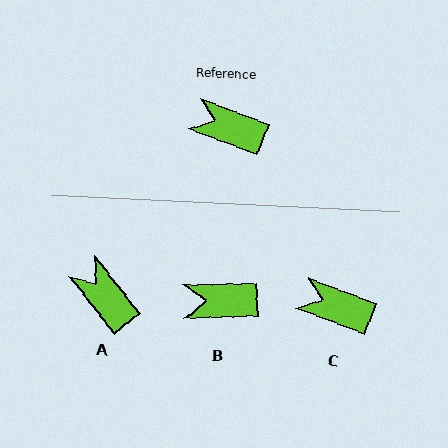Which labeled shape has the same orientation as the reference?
C.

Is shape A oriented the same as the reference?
No, it is off by about 30 degrees.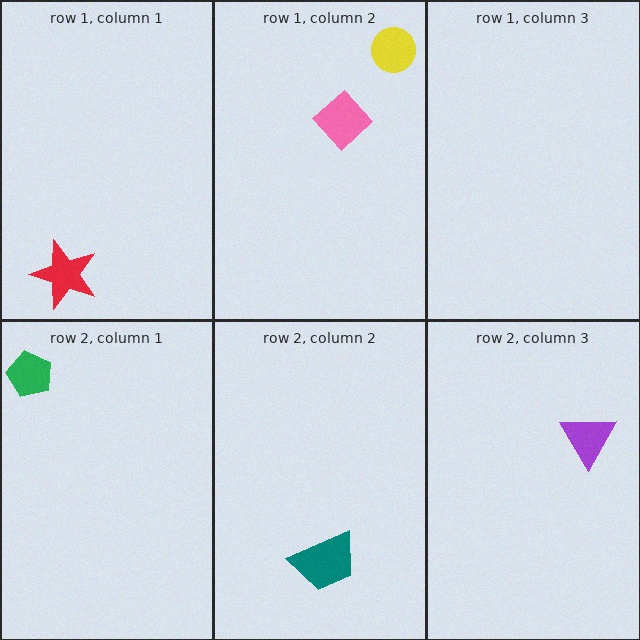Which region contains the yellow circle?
The row 1, column 2 region.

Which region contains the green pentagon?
The row 2, column 1 region.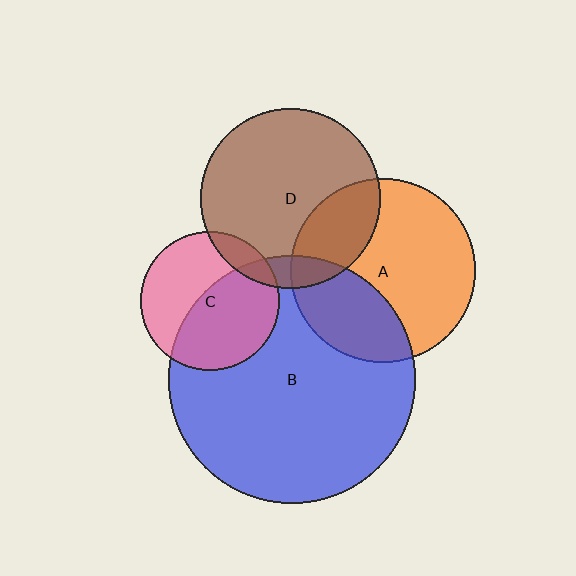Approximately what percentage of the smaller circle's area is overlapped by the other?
Approximately 25%.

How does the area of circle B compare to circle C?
Approximately 3.1 times.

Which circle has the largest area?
Circle B (blue).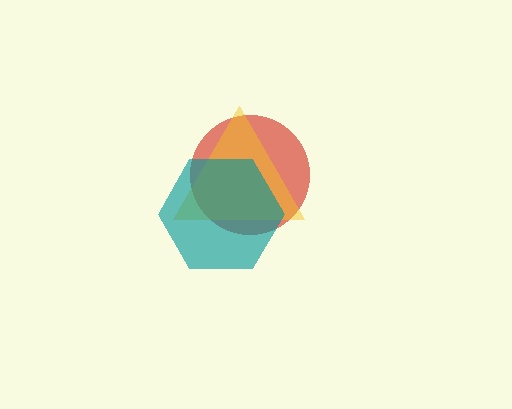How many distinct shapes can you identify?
There are 3 distinct shapes: a red circle, a yellow triangle, a teal hexagon.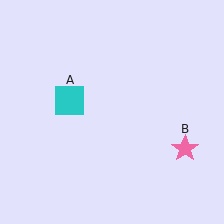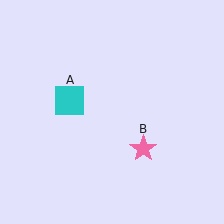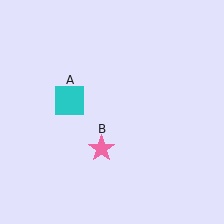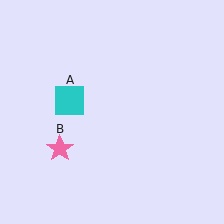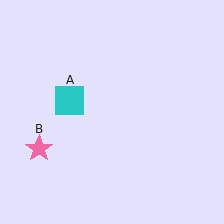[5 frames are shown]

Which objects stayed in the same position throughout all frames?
Cyan square (object A) remained stationary.